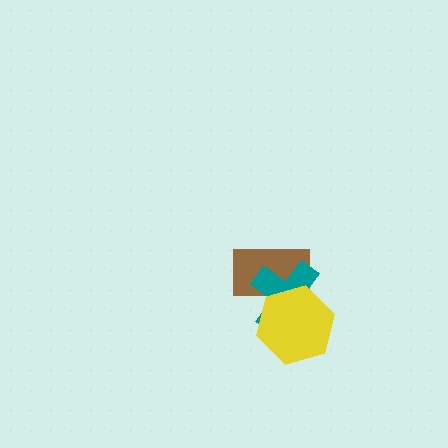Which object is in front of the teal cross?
The yellow hexagon is in front of the teal cross.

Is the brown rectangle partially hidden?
Yes, it is partially covered by another shape.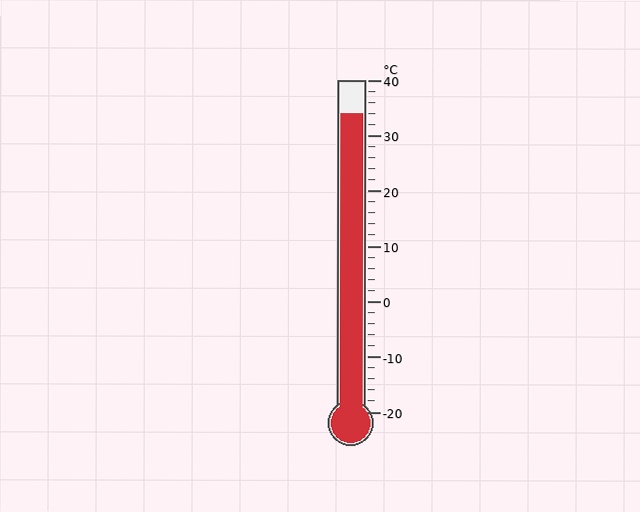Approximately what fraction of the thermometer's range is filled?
The thermometer is filled to approximately 90% of its range.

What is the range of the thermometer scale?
The thermometer scale ranges from -20°C to 40°C.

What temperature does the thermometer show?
The thermometer shows approximately 34°C.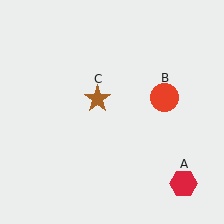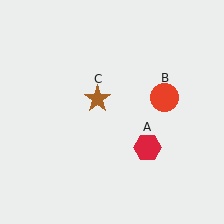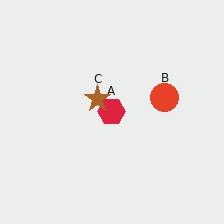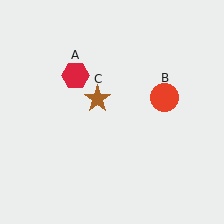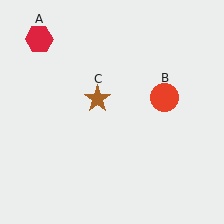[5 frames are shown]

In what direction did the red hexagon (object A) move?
The red hexagon (object A) moved up and to the left.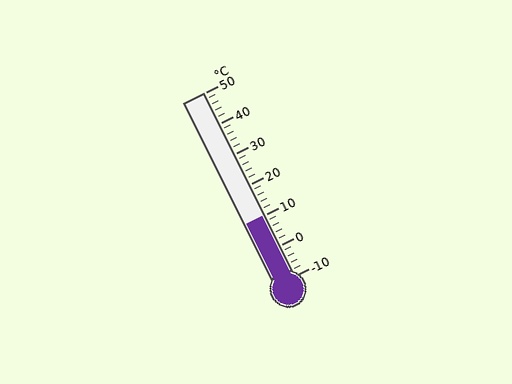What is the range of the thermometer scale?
The thermometer scale ranges from -10°C to 50°C.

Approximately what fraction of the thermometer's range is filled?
The thermometer is filled to approximately 35% of its range.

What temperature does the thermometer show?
The thermometer shows approximately 10°C.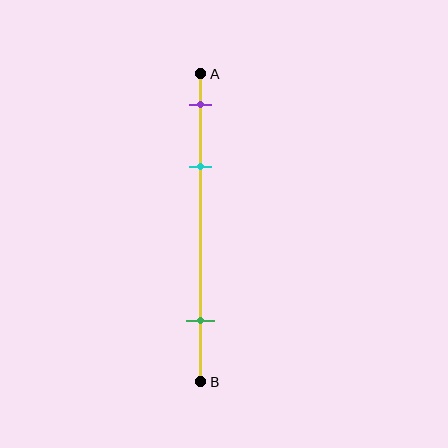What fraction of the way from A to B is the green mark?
The green mark is approximately 80% (0.8) of the way from A to B.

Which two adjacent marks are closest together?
The purple and cyan marks are the closest adjacent pair.